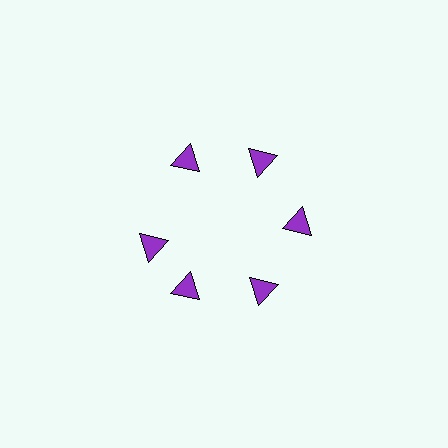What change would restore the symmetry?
The symmetry would be restored by rotating it back into even spacing with its neighbors so that all 6 triangles sit at equal angles and equal distance from the center.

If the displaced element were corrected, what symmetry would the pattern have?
It would have 6-fold rotational symmetry — the pattern would map onto itself every 60 degrees.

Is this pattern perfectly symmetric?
No. The 6 purple triangles are arranged in a ring, but one element near the 9 o'clock position is rotated out of alignment along the ring, breaking the 6-fold rotational symmetry.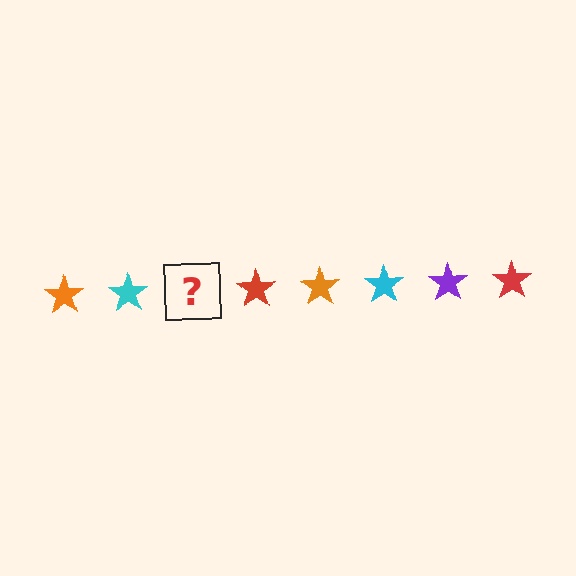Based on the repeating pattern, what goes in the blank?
The blank should be a purple star.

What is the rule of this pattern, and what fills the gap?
The rule is that the pattern cycles through orange, cyan, purple, red stars. The gap should be filled with a purple star.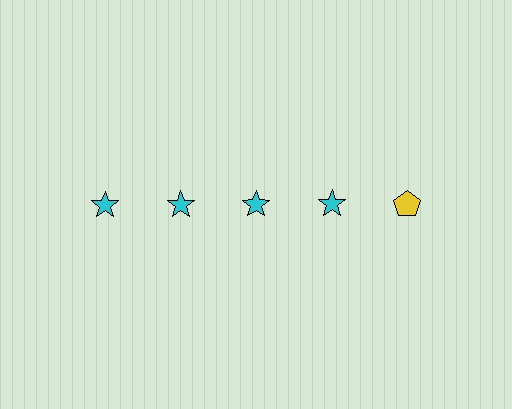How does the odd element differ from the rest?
It differs in both color (yellow instead of cyan) and shape (pentagon instead of star).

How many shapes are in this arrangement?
There are 5 shapes arranged in a grid pattern.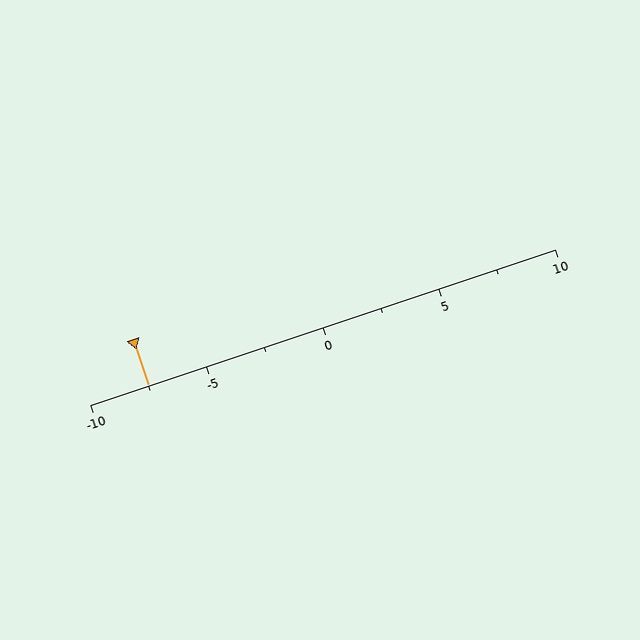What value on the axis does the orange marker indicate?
The marker indicates approximately -7.5.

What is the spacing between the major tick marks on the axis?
The major ticks are spaced 5 apart.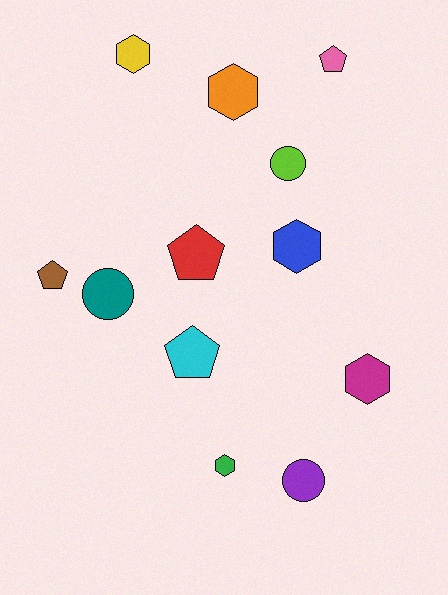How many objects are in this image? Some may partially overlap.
There are 12 objects.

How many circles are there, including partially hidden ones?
There are 3 circles.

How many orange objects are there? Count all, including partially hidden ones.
There is 1 orange object.